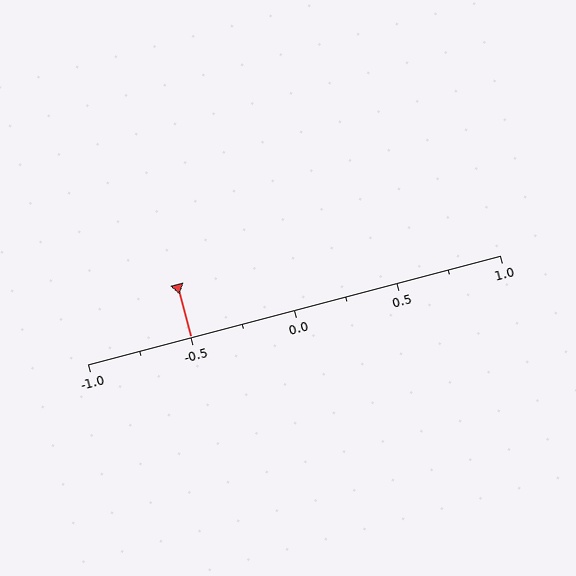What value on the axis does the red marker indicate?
The marker indicates approximately -0.5.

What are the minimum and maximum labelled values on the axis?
The axis runs from -1.0 to 1.0.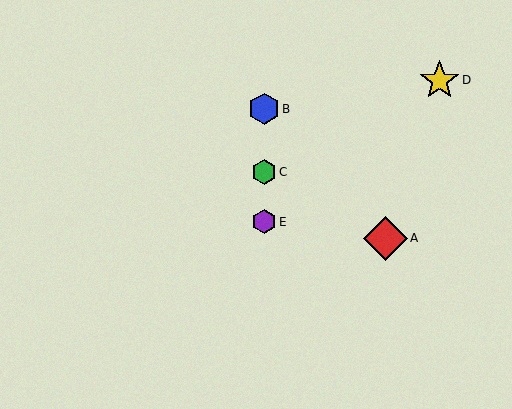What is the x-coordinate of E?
Object E is at x≈264.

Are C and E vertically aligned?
Yes, both are at x≈264.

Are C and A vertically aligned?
No, C is at x≈264 and A is at x≈386.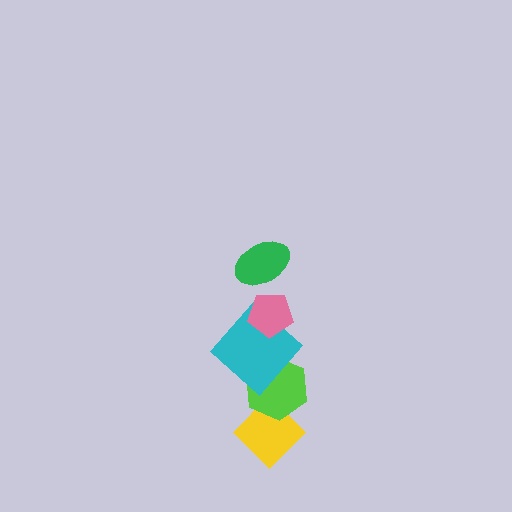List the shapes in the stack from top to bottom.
From top to bottom: the green ellipse, the pink pentagon, the cyan diamond, the lime hexagon, the yellow diamond.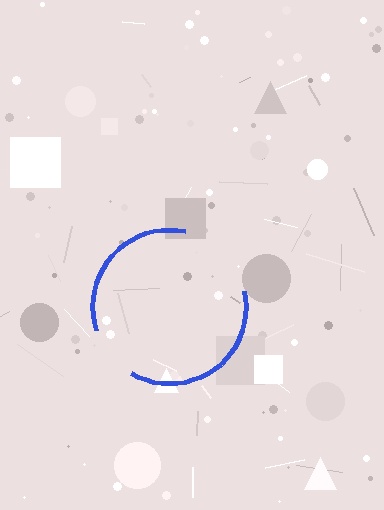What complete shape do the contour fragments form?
The contour fragments form a circle.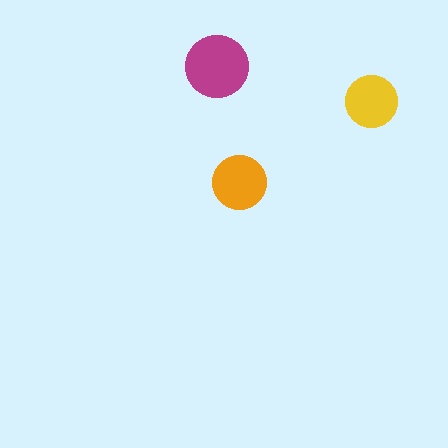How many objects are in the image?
There are 3 objects in the image.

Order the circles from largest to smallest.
the magenta one, the orange one, the yellow one.